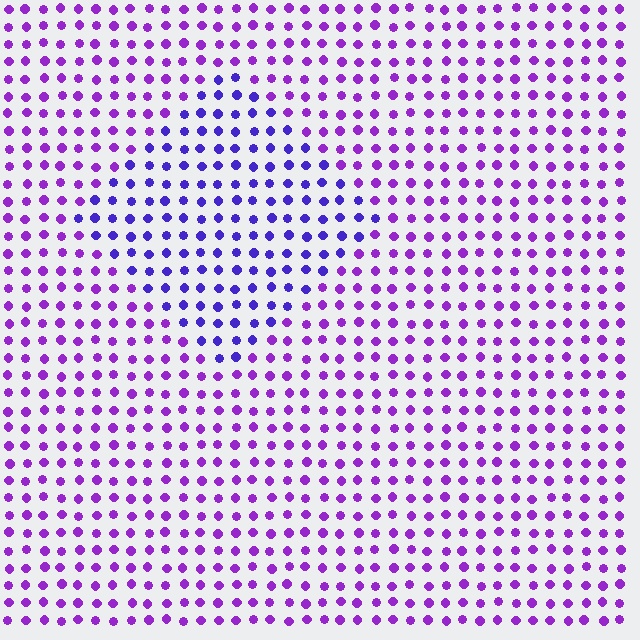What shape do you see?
I see a diamond.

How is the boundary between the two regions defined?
The boundary is defined purely by a slight shift in hue (about 30 degrees). Spacing, size, and orientation are identical on both sides.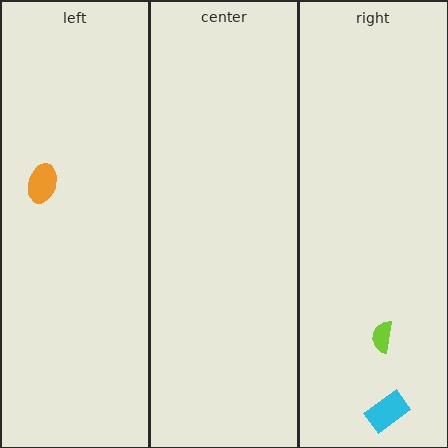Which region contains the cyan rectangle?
The right region.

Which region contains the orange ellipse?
The left region.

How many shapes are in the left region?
1.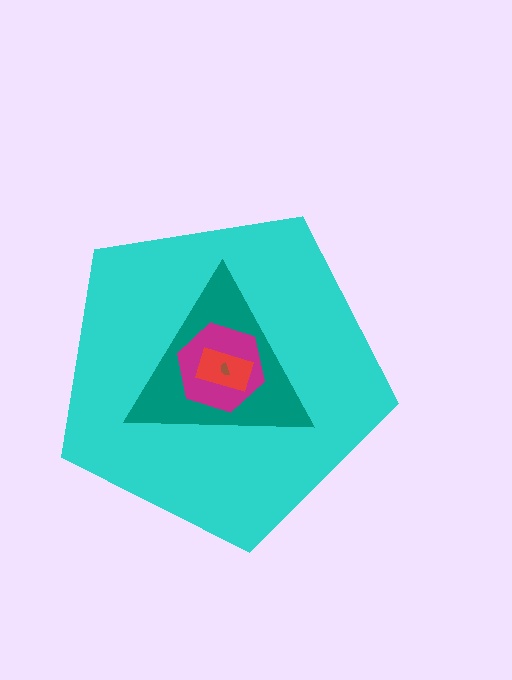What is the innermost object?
The brown semicircle.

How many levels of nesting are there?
5.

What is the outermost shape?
The cyan pentagon.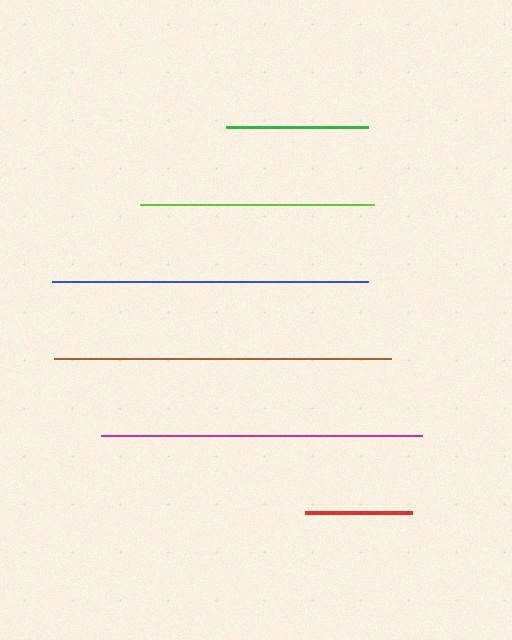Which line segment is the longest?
The brown line is the longest at approximately 336 pixels.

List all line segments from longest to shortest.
From longest to shortest: brown, magenta, blue, lime, green, red.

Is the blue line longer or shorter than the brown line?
The brown line is longer than the blue line.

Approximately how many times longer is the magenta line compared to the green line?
The magenta line is approximately 2.3 times the length of the green line.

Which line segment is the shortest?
The red line is the shortest at approximately 107 pixels.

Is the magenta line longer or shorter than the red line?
The magenta line is longer than the red line.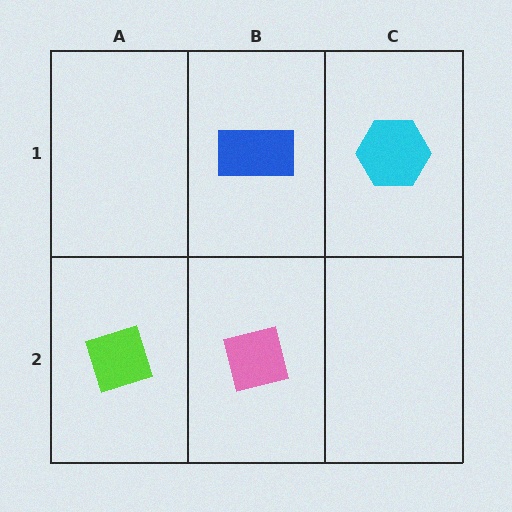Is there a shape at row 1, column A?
No, that cell is empty.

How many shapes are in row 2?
2 shapes.